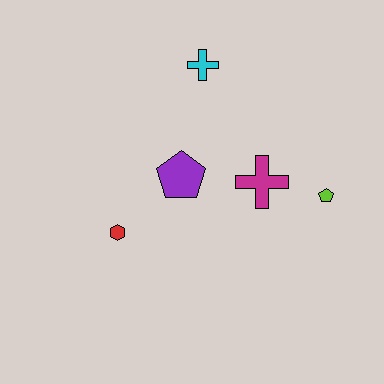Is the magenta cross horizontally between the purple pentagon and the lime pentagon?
Yes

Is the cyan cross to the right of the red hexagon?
Yes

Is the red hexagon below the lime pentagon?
Yes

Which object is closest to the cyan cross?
The purple pentagon is closest to the cyan cross.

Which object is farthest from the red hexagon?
The lime pentagon is farthest from the red hexagon.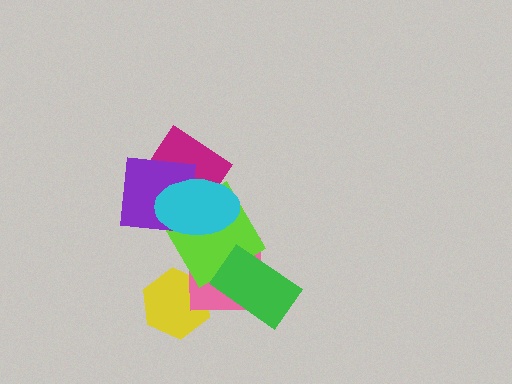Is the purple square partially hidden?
Yes, it is partially covered by another shape.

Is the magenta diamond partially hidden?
Yes, it is partially covered by another shape.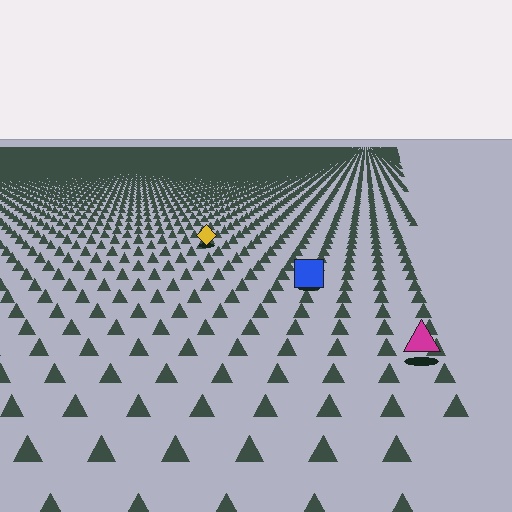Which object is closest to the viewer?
The magenta triangle is closest. The texture marks near it are larger and more spread out.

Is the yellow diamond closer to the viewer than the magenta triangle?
No. The magenta triangle is closer — you can tell from the texture gradient: the ground texture is coarser near it.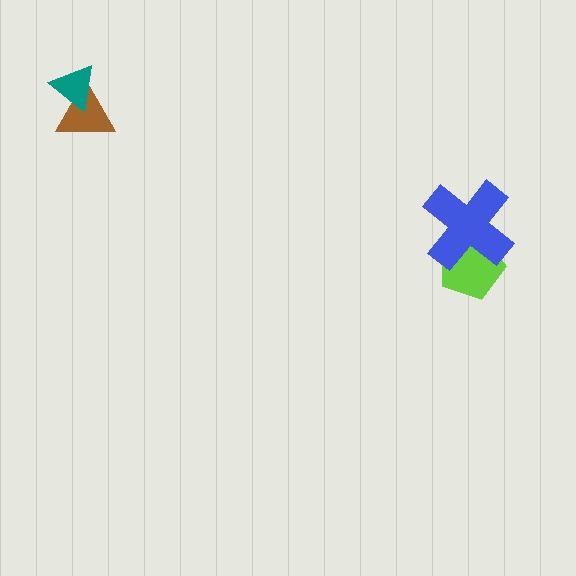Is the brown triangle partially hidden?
Yes, it is partially covered by another shape.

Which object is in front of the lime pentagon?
The blue cross is in front of the lime pentagon.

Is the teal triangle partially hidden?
No, no other shape covers it.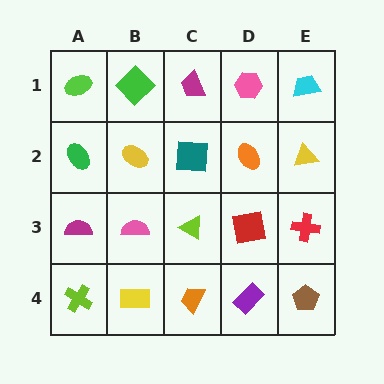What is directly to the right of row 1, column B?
A magenta trapezoid.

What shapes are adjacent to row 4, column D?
A red square (row 3, column D), an orange trapezoid (row 4, column C), a brown pentagon (row 4, column E).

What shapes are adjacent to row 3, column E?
A yellow triangle (row 2, column E), a brown pentagon (row 4, column E), a red square (row 3, column D).